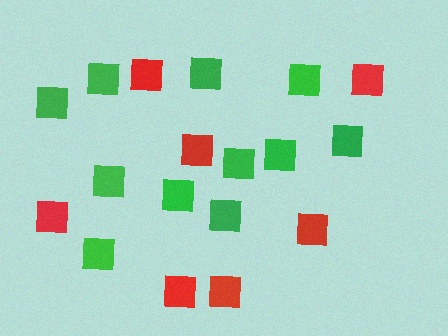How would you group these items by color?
There are 2 groups: one group of green squares (11) and one group of red squares (7).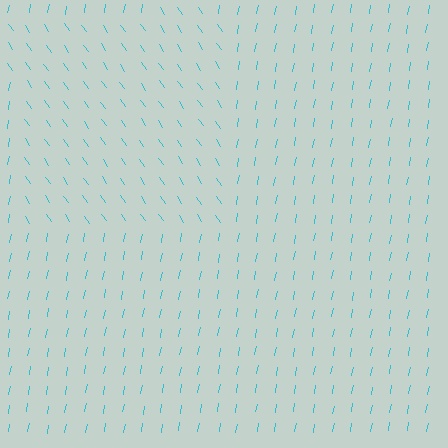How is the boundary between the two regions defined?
The boundary is defined purely by a change in line orientation (approximately 45 degrees difference). All lines are the same color and thickness.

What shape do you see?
I see a rectangle.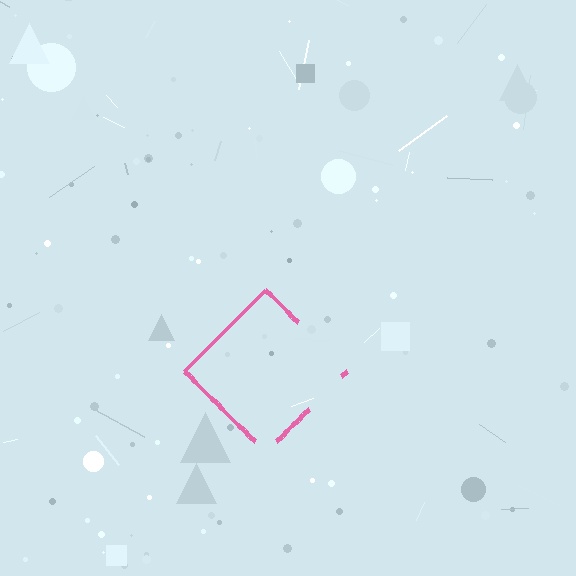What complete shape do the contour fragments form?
The contour fragments form a diamond.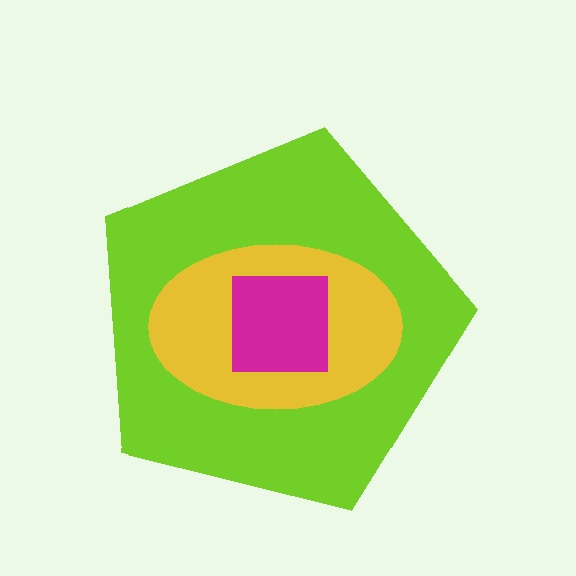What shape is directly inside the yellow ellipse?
The magenta square.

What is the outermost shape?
The lime pentagon.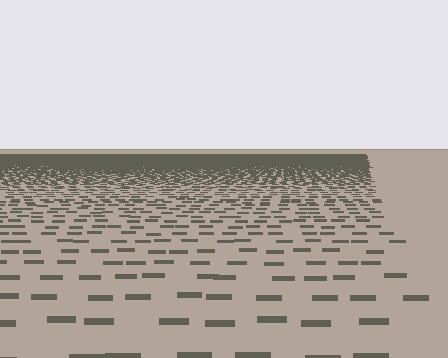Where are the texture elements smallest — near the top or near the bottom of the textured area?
Near the top.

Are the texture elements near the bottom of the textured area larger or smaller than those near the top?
Larger. Near the bottom, elements are closer to the viewer and appear at a bigger on-screen size.